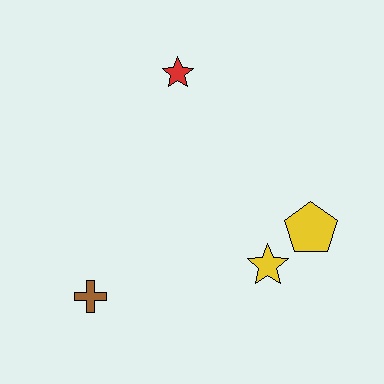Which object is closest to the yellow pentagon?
The yellow star is closest to the yellow pentagon.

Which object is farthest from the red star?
The brown cross is farthest from the red star.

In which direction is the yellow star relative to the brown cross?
The yellow star is to the right of the brown cross.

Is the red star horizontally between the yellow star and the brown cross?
Yes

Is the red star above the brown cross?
Yes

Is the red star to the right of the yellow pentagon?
No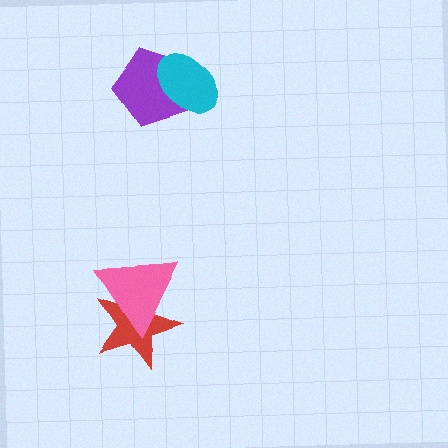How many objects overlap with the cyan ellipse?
1 object overlaps with the cyan ellipse.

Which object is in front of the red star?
The pink triangle is in front of the red star.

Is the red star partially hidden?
Yes, it is partially covered by another shape.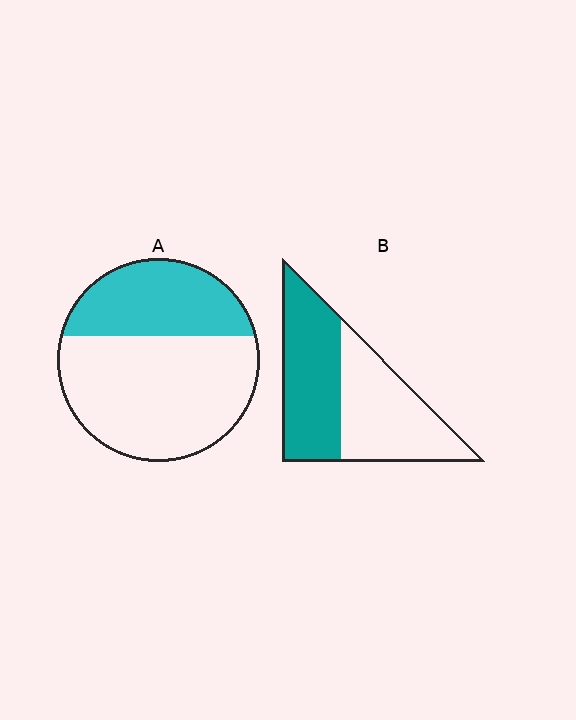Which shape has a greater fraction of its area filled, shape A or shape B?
Shape B.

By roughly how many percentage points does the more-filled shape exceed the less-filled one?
By roughly 15 percentage points (B over A).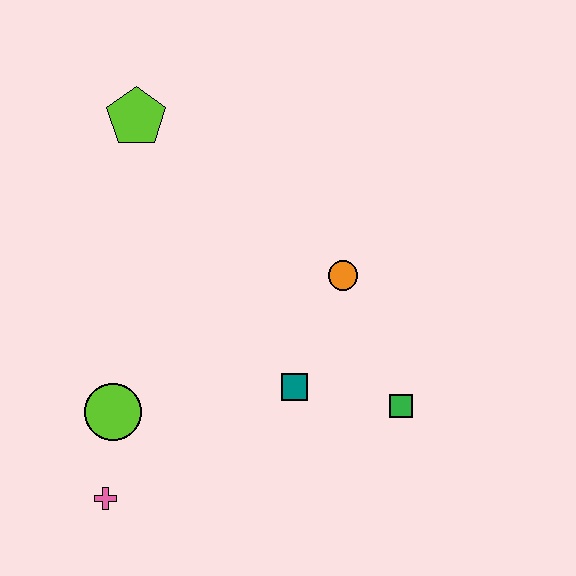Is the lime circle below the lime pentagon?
Yes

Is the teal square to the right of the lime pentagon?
Yes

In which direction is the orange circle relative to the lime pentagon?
The orange circle is to the right of the lime pentagon.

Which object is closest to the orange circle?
The teal square is closest to the orange circle.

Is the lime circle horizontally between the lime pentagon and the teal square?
No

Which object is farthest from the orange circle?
The pink cross is farthest from the orange circle.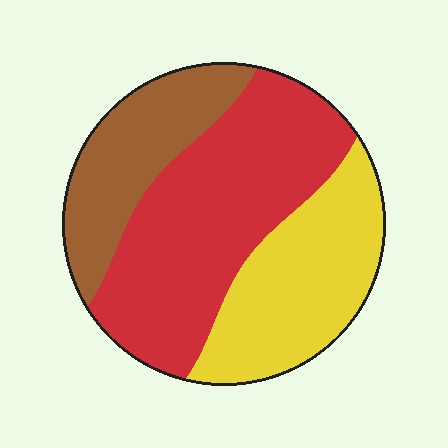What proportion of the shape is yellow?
Yellow takes up about one third (1/3) of the shape.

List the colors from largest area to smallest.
From largest to smallest: red, yellow, brown.